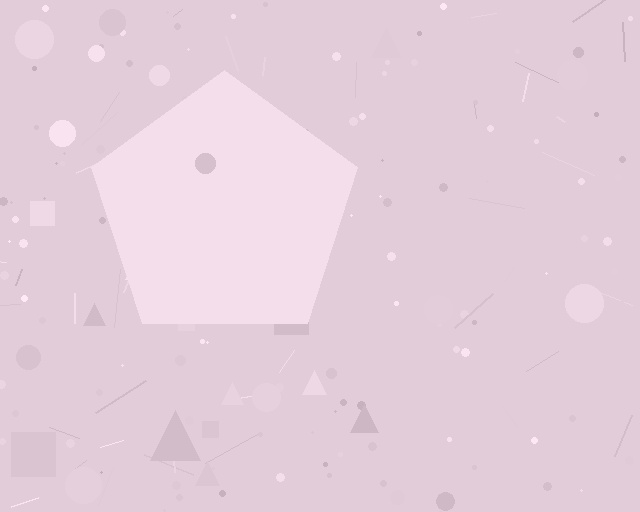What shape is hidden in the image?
A pentagon is hidden in the image.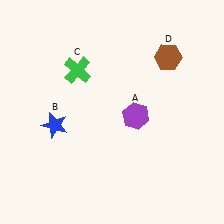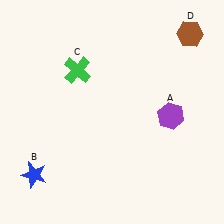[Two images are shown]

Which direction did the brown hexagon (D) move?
The brown hexagon (D) moved up.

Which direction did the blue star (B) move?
The blue star (B) moved down.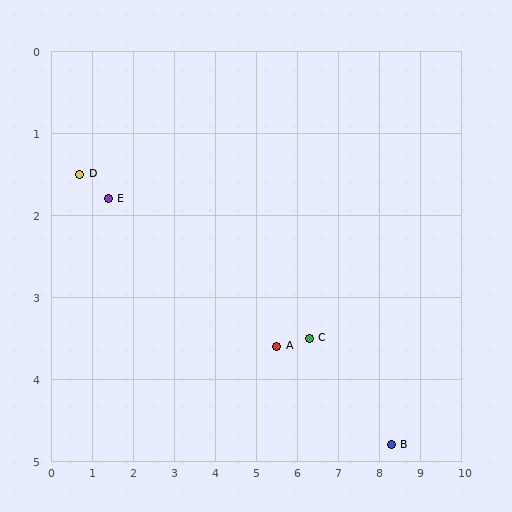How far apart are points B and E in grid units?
Points B and E are about 7.5 grid units apart.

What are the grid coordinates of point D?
Point D is at approximately (0.7, 1.5).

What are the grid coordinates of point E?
Point E is at approximately (1.4, 1.8).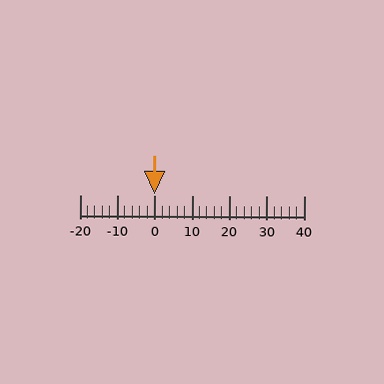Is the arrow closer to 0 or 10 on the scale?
The arrow is closer to 0.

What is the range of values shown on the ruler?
The ruler shows values from -20 to 40.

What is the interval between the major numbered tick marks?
The major tick marks are spaced 10 units apart.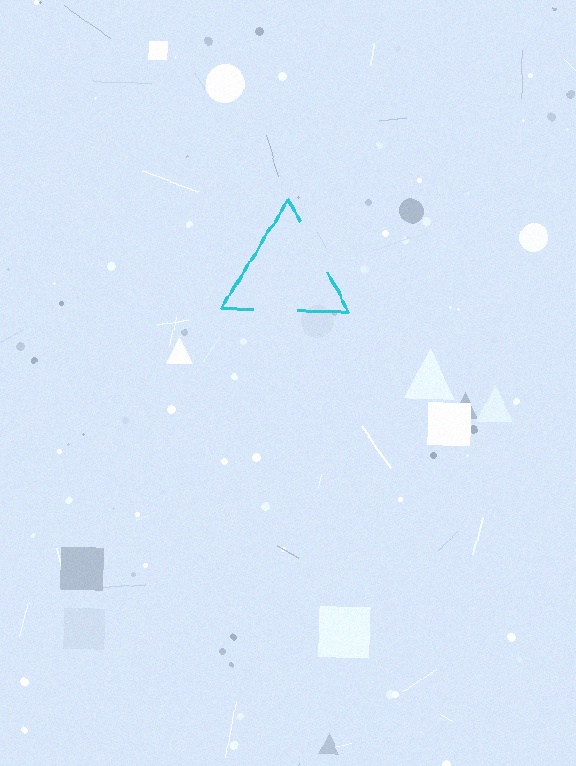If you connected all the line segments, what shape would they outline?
They would outline a triangle.